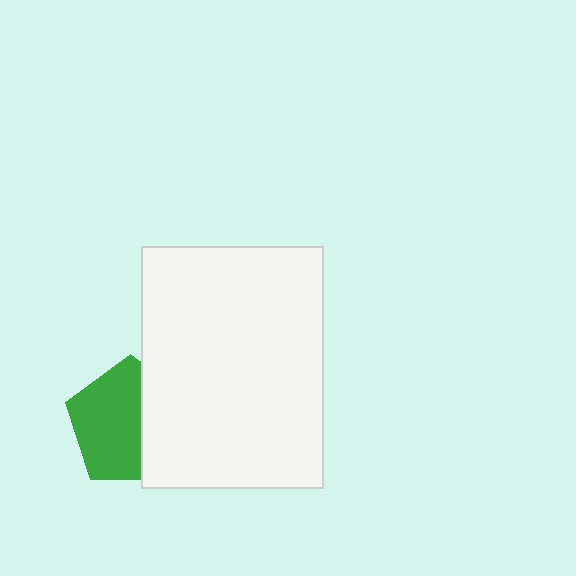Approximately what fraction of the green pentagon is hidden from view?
Roughly 39% of the green pentagon is hidden behind the white rectangle.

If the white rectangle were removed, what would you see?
You would see the complete green pentagon.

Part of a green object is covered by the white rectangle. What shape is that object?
It is a pentagon.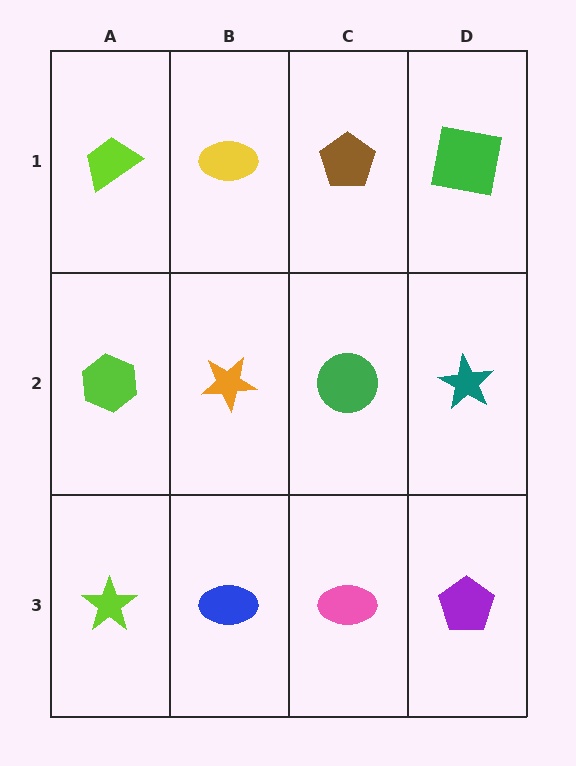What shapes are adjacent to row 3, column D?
A teal star (row 2, column D), a pink ellipse (row 3, column C).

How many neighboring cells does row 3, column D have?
2.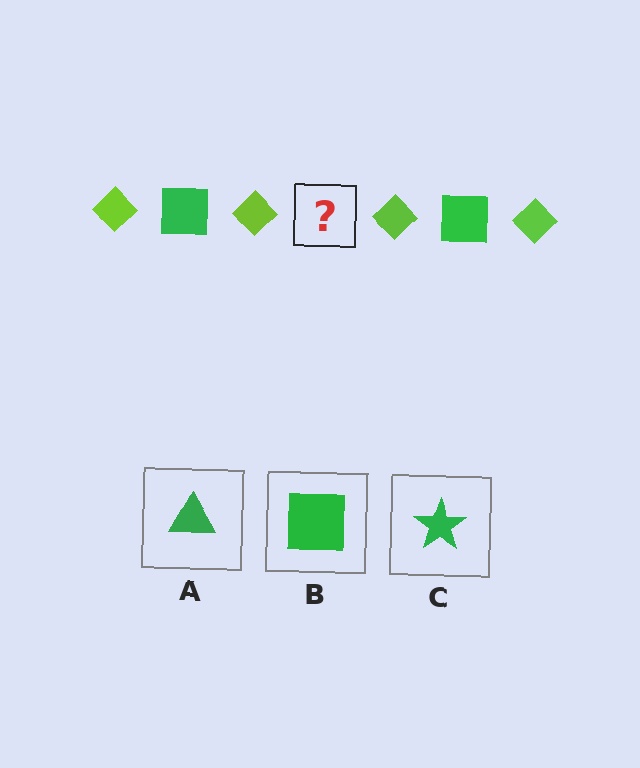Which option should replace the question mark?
Option B.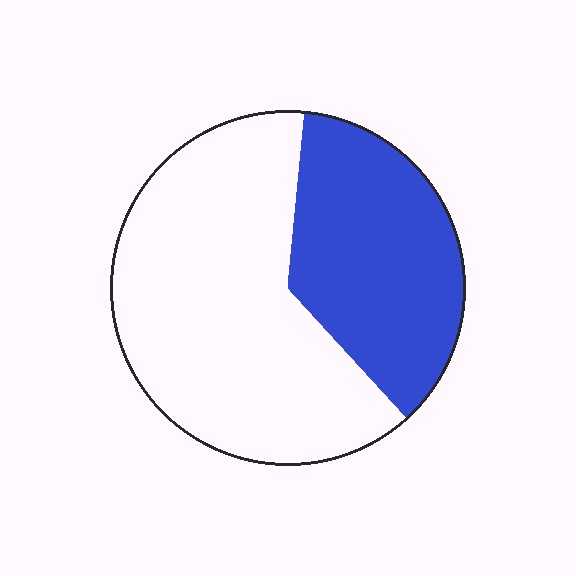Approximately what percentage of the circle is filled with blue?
Approximately 35%.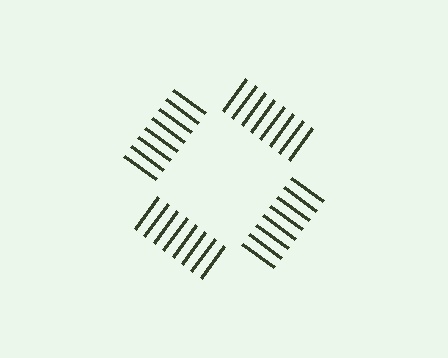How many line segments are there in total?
32 — 8 along each of the 4 edges.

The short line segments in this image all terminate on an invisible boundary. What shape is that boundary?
An illusory square — the line segments terminate on its edges but no continuous stroke is drawn.